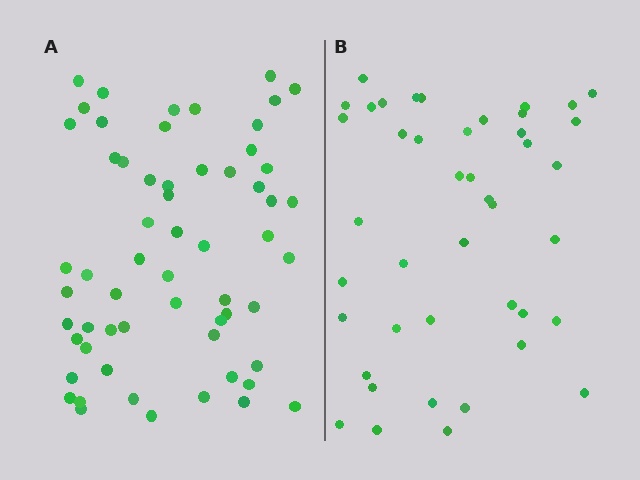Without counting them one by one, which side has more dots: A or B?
Region A (the left region) has more dots.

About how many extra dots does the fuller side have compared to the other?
Region A has approximately 15 more dots than region B.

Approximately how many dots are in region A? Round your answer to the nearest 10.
About 60 dots.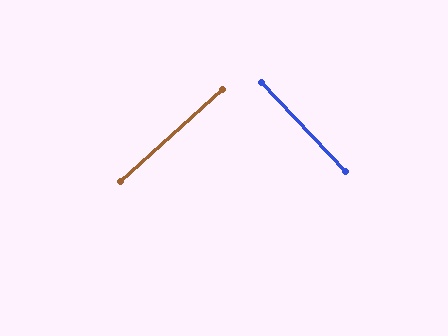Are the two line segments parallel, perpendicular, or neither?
Perpendicular — they meet at approximately 88°.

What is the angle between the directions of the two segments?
Approximately 88 degrees.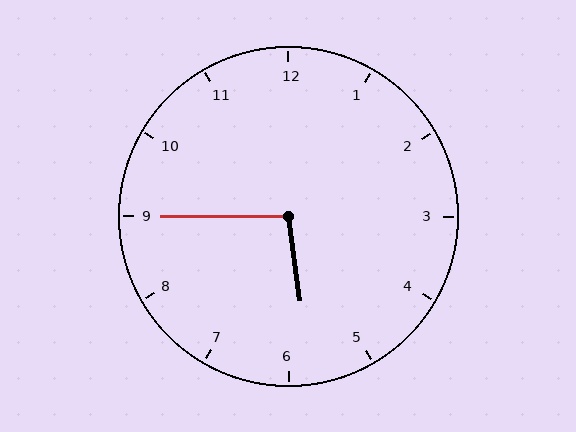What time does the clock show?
5:45.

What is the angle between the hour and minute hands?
Approximately 98 degrees.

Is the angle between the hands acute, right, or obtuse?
It is obtuse.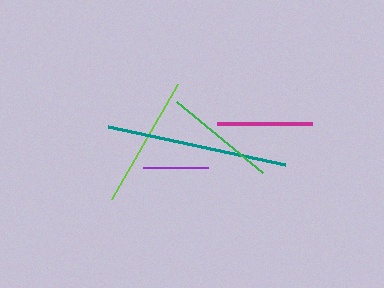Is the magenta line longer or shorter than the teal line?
The teal line is longer than the magenta line.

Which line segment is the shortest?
The purple line is the shortest at approximately 65 pixels.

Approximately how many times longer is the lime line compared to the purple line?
The lime line is approximately 2.0 times the length of the purple line.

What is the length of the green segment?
The green segment is approximately 111 pixels long.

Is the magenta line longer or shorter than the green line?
The green line is longer than the magenta line.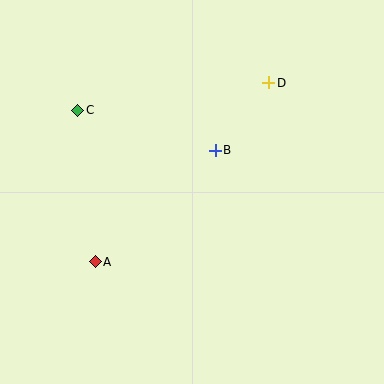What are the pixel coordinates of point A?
Point A is at (95, 262).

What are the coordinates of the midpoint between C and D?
The midpoint between C and D is at (173, 97).